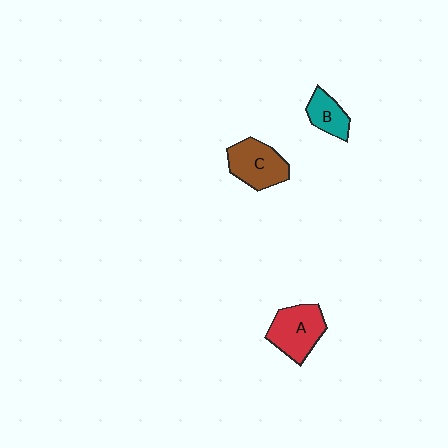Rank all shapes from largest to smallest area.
From largest to smallest: A (red), C (brown), B (teal).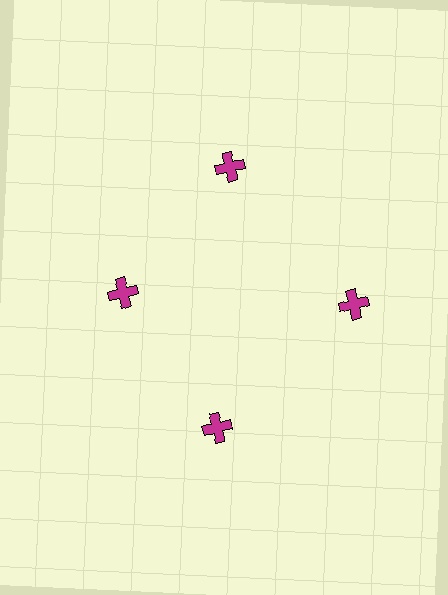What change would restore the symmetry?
The symmetry would be restored by moving it outward, back onto the ring so that all 4 crosses sit at equal angles and equal distance from the center.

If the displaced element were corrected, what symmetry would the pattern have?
It would have 4-fold rotational symmetry — the pattern would map onto itself every 90 degrees.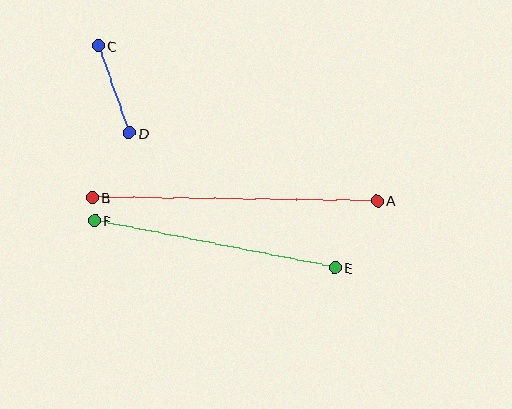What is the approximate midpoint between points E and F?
The midpoint is at approximately (215, 244) pixels.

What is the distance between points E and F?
The distance is approximately 245 pixels.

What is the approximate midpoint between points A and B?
The midpoint is at approximately (235, 199) pixels.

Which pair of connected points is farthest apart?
Points A and B are farthest apart.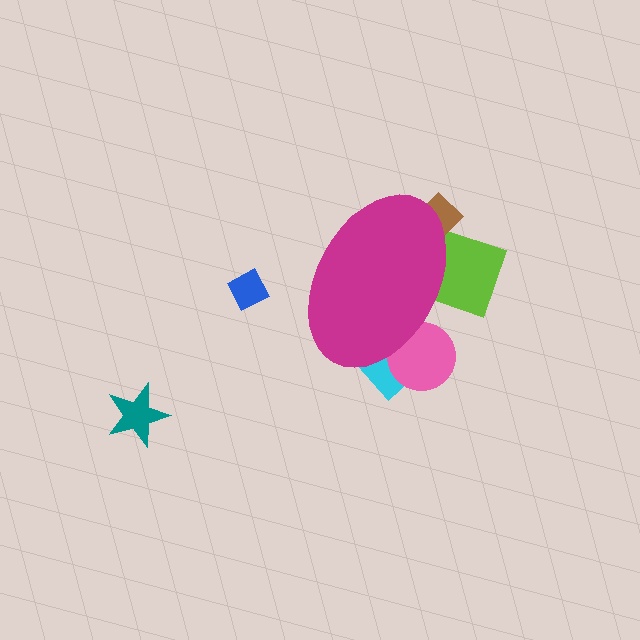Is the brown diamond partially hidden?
Yes, the brown diamond is partially hidden behind the magenta ellipse.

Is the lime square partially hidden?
Yes, the lime square is partially hidden behind the magenta ellipse.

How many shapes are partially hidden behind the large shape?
4 shapes are partially hidden.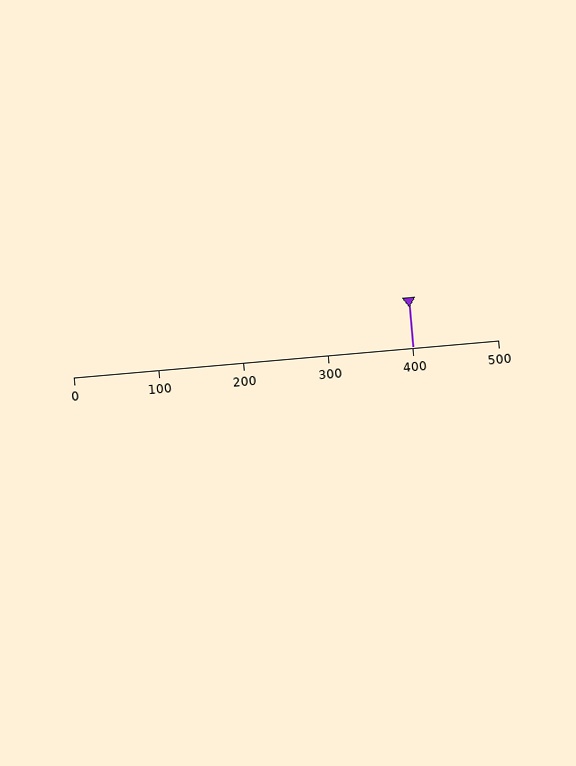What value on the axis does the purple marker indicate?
The marker indicates approximately 400.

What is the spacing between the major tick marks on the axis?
The major ticks are spaced 100 apart.